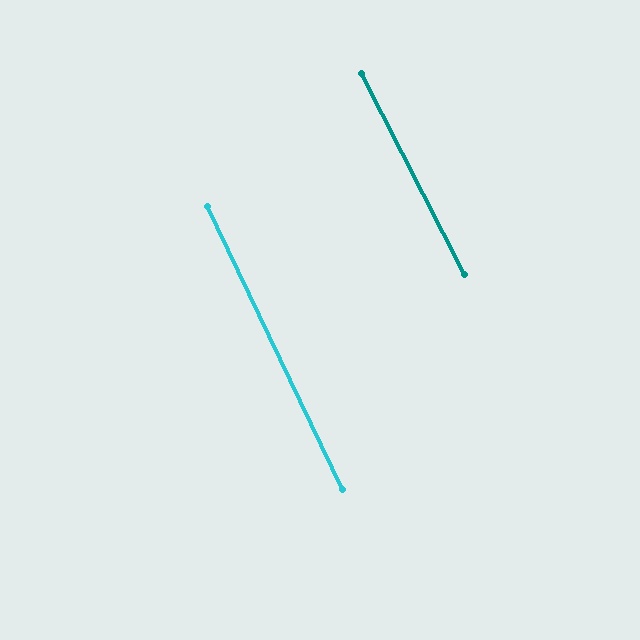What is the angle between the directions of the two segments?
Approximately 2 degrees.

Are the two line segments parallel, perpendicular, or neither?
Parallel — their directions differ by only 1.6°.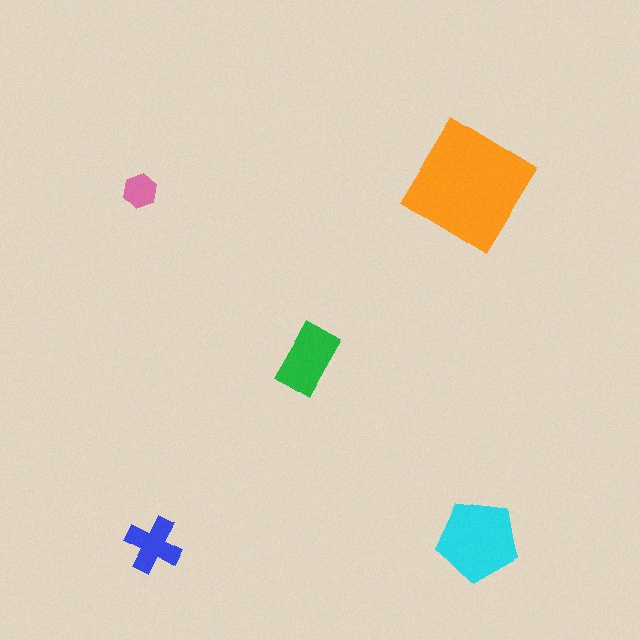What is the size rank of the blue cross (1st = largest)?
4th.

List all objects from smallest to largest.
The pink hexagon, the blue cross, the green rectangle, the cyan pentagon, the orange diamond.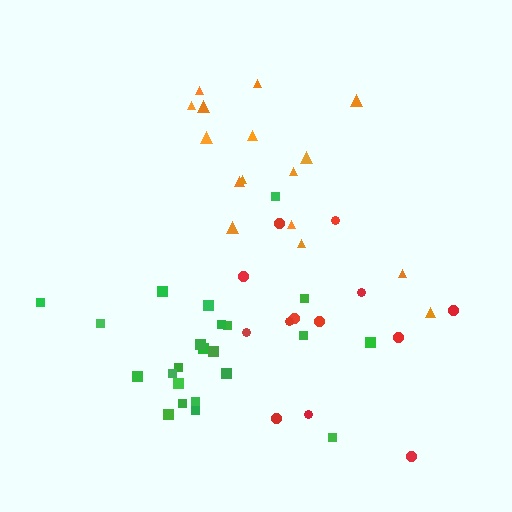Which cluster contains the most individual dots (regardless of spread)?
Green (23).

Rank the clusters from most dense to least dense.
green, orange, red.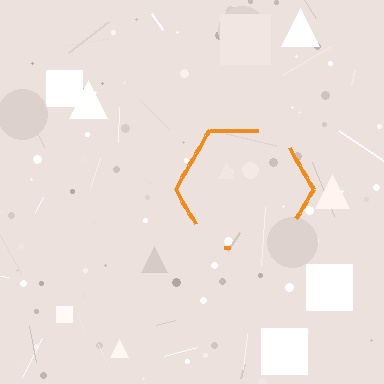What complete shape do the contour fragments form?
The contour fragments form a hexagon.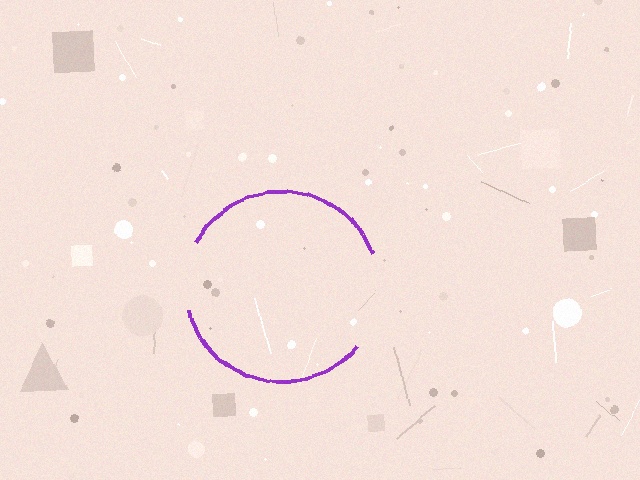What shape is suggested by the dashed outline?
The dashed outline suggests a circle.